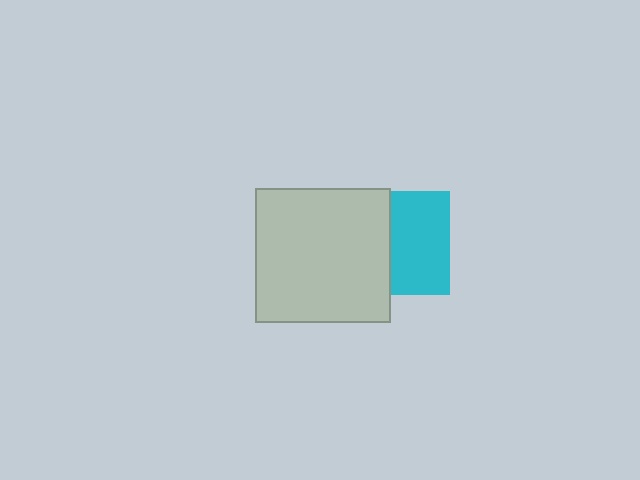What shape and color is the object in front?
The object in front is a light gray rectangle.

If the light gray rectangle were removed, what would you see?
You would see the complete cyan square.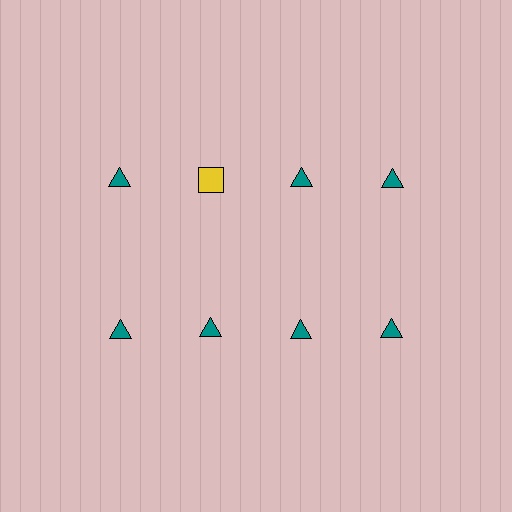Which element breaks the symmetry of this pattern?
The yellow square in the top row, second from left column breaks the symmetry. All other shapes are teal triangles.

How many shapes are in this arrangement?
There are 8 shapes arranged in a grid pattern.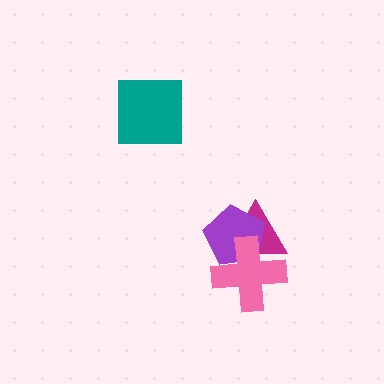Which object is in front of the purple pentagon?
The pink cross is in front of the purple pentagon.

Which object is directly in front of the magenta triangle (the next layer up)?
The purple pentagon is directly in front of the magenta triangle.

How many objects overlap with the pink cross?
2 objects overlap with the pink cross.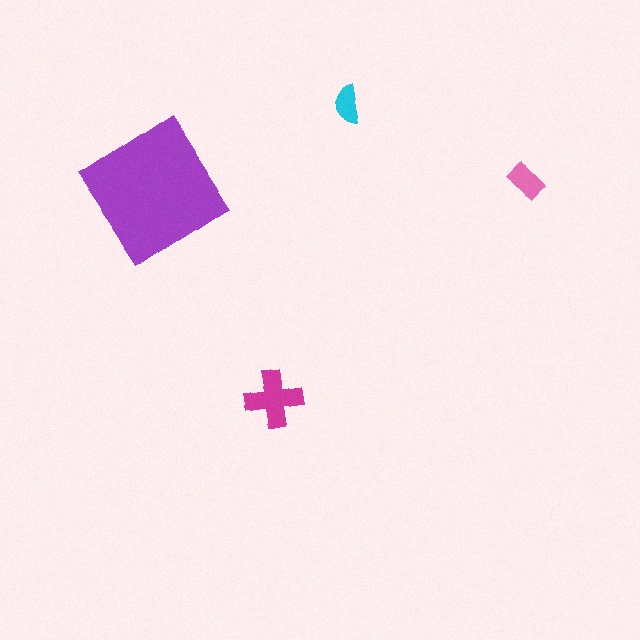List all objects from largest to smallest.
The purple diamond, the magenta cross, the pink rectangle, the cyan semicircle.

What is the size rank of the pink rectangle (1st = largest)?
3rd.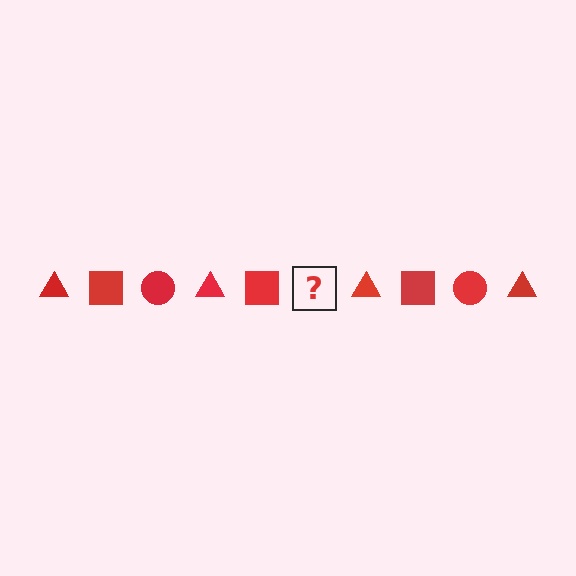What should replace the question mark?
The question mark should be replaced with a red circle.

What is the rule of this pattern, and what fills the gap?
The rule is that the pattern cycles through triangle, square, circle shapes in red. The gap should be filled with a red circle.